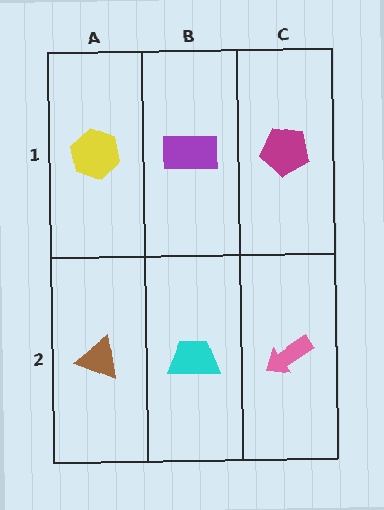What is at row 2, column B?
A cyan trapezoid.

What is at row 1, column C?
A magenta pentagon.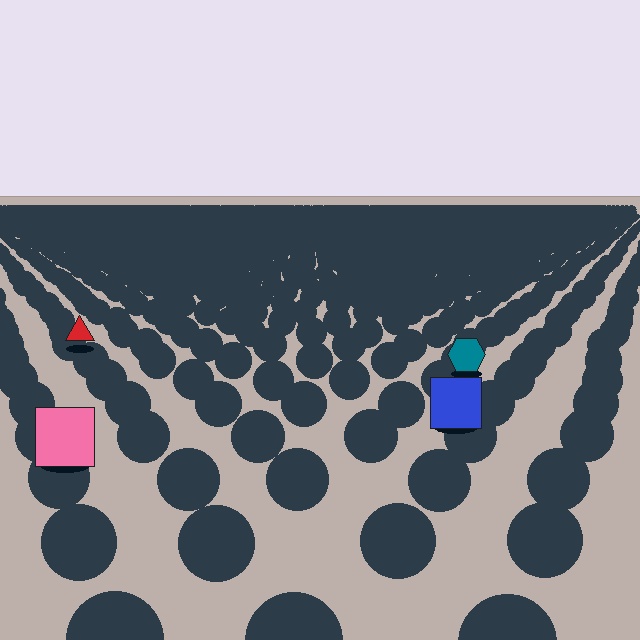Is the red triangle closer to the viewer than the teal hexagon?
No. The teal hexagon is closer — you can tell from the texture gradient: the ground texture is coarser near it.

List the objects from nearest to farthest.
From nearest to farthest: the pink square, the blue square, the teal hexagon, the red triangle.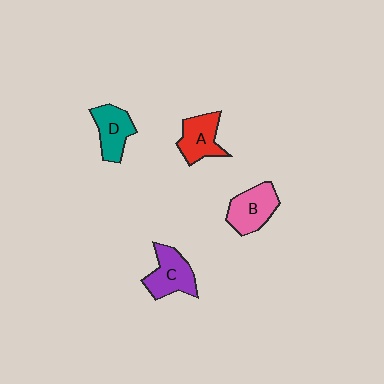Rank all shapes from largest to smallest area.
From largest to smallest: B (pink), C (purple), A (red), D (teal).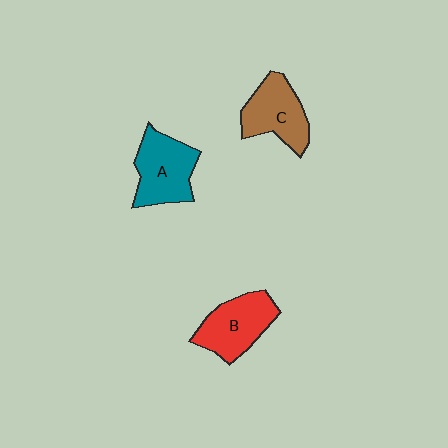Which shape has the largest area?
Shape A (teal).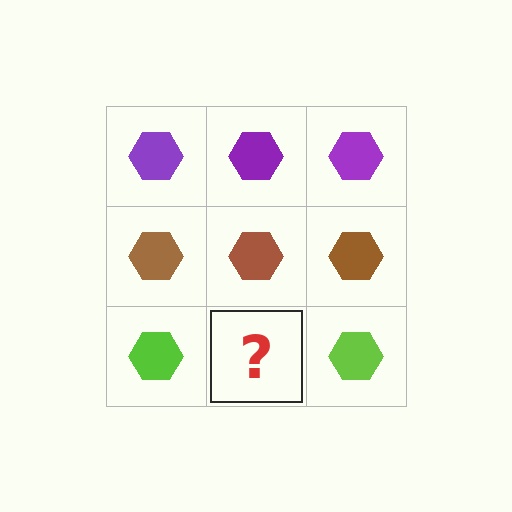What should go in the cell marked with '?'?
The missing cell should contain a lime hexagon.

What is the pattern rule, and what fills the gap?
The rule is that each row has a consistent color. The gap should be filled with a lime hexagon.